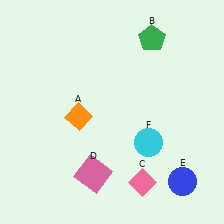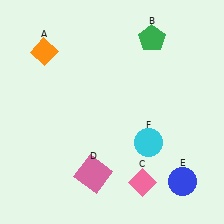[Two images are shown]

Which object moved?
The orange diamond (A) moved up.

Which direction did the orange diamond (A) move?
The orange diamond (A) moved up.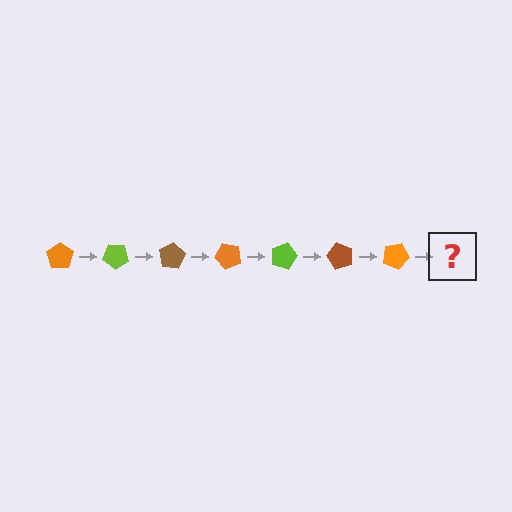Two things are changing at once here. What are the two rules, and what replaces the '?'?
The two rules are that it rotates 40 degrees each step and the color cycles through orange, lime, and brown. The '?' should be a lime pentagon, rotated 280 degrees from the start.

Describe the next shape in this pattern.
It should be a lime pentagon, rotated 280 degrees from the start.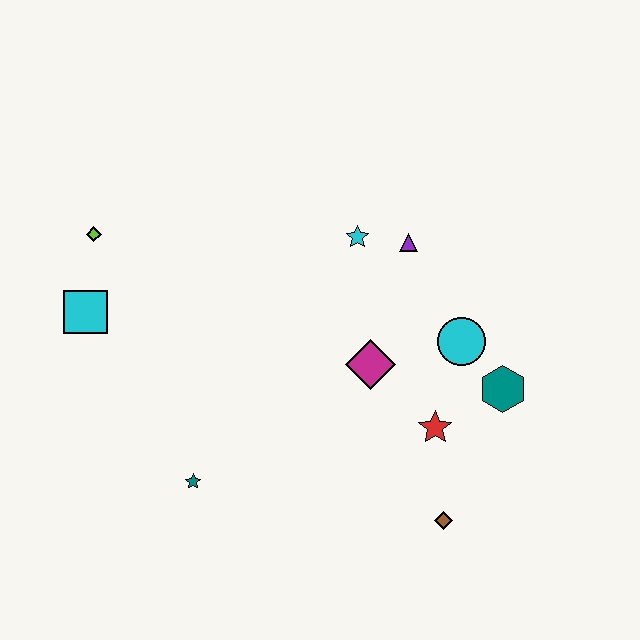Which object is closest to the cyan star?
The purple triangle is closest to the cyan star.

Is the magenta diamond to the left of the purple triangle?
Yes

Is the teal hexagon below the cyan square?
Yes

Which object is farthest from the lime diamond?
The brown diamond is farthest from the lime diamond.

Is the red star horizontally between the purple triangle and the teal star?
No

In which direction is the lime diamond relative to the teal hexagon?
The lime diamond is to the left of the teal hexagon.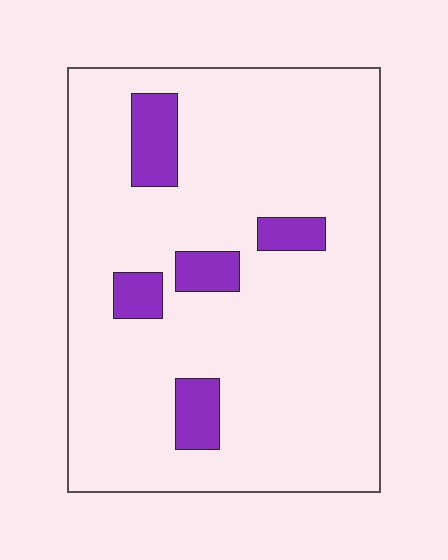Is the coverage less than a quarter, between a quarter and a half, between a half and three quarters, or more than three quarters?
Less than a quarter.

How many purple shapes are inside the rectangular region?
5.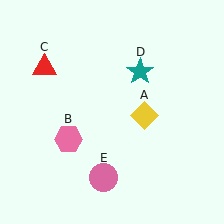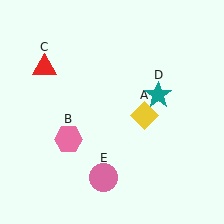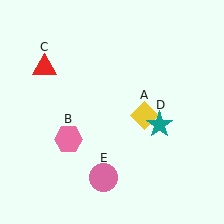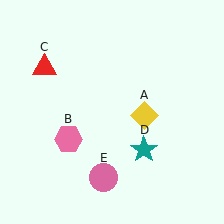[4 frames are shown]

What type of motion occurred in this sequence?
The teal star (object D) rotated clockwise around the center of the scene.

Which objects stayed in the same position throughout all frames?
Yellow diamond (object A) and pink hexagon (object B) and red triangle (object C) and pink circle (object E) remained stationary.